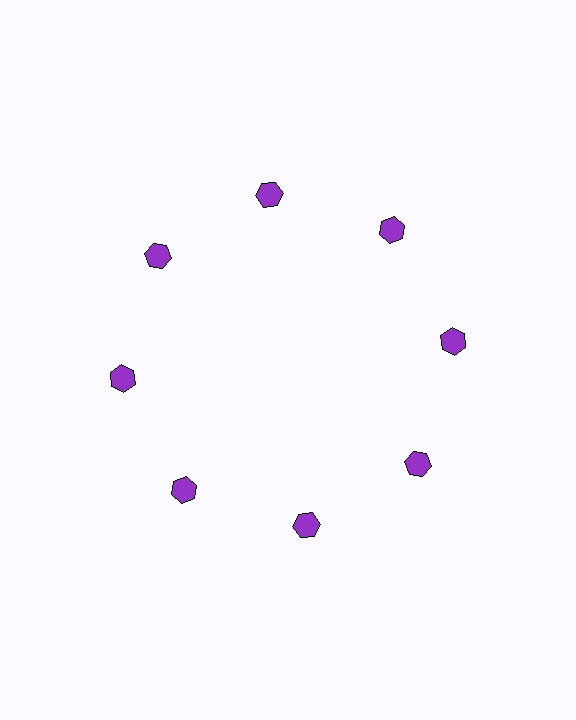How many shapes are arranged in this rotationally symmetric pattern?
There are 8 shapes, arranged in 8 groups of 1.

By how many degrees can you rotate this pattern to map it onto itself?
The pattern maps onto itself every 45 degrees of rotation.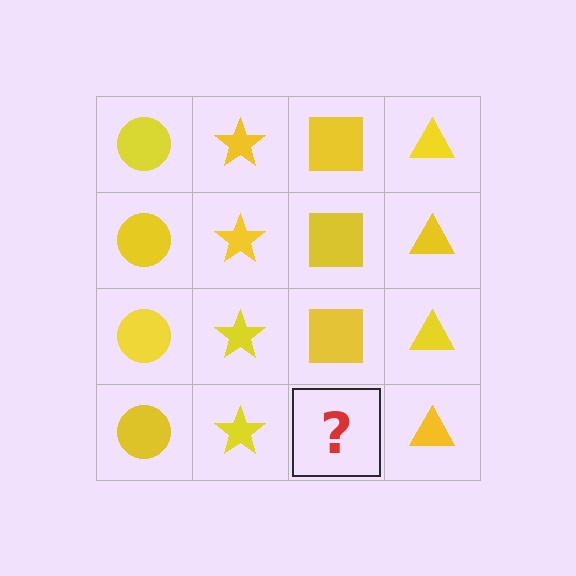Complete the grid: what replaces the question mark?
The question mark should be replaced with a yellow square.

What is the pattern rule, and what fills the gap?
The rule is that each column has a consistent shape. The gap should be filled with a yellow square.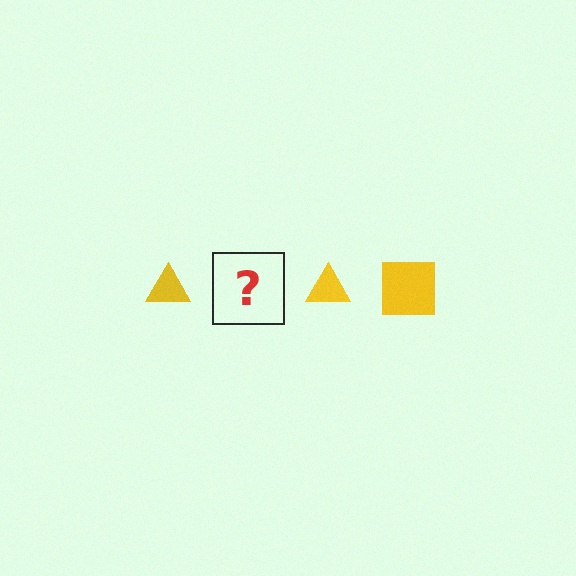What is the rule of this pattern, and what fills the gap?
The rule is that the pattern cycles through triangle, square shapes in yellow. The gap should be filled with a yellow square.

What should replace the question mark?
The question mark should be replaced with a yellow square.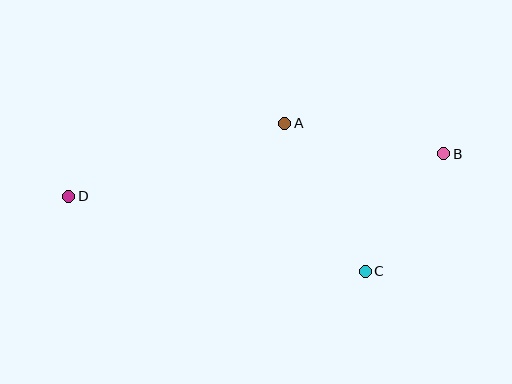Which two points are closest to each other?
Points B and C are closest to each other.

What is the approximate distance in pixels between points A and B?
The distance between A and B is approximately 162 pixels.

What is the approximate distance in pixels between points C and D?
The distance between C and D is approximately 306 pixels.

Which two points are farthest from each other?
Points B and D are farthest from each other.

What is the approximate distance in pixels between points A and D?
The distance between A and D is approximately 228 pixels.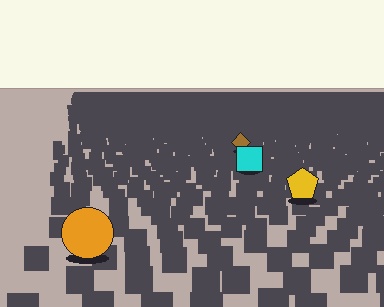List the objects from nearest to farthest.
From nearest to farthest: the orange circle, the yellow pentagon, the cyan square, the brown diamond.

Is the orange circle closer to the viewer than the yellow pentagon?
Yes. The orange circle is closer — you can tell from the texture gradient: the ground texture is coarser near it.